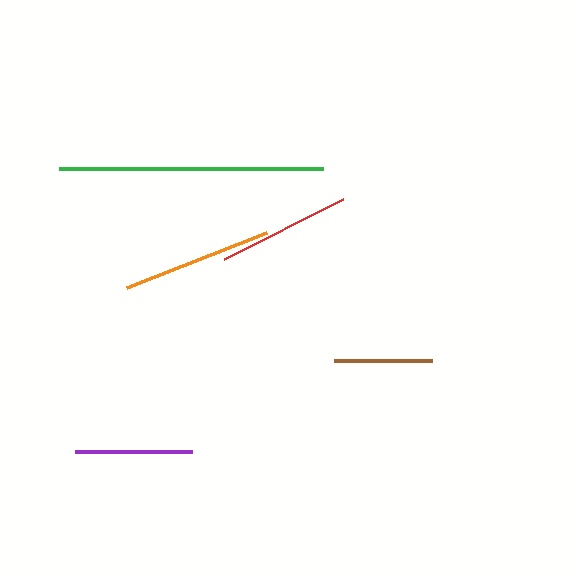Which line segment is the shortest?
The brown line is the shortest at approximately 98 pixels.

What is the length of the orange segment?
The orange segment is approximately 151 pixels long.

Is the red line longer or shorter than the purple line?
The red line is longer than the purple line.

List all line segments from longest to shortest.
From longest to shortest: green, orange, red, purple, brown.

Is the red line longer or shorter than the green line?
The green line is longer than the red line.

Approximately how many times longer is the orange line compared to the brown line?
The orange line is approximately 1.5 times the length of the brown line.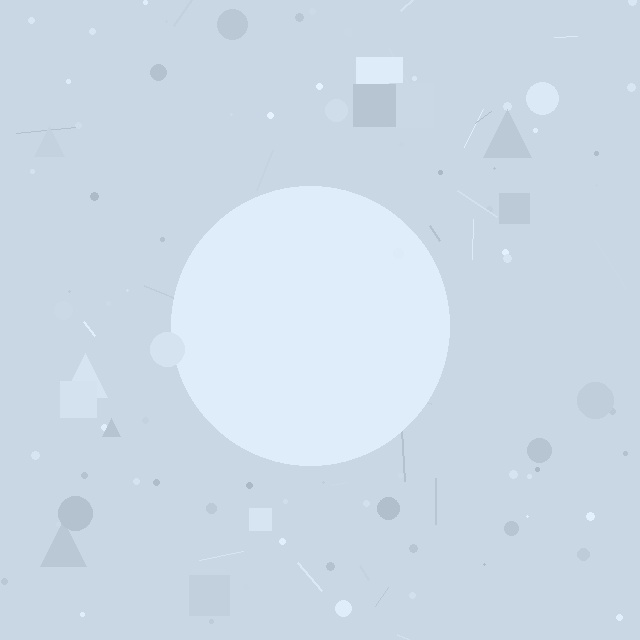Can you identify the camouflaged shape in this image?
The camouflaged shape is a circle.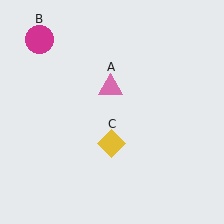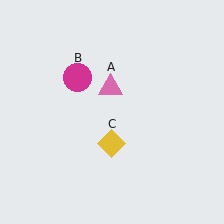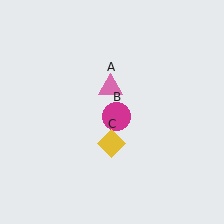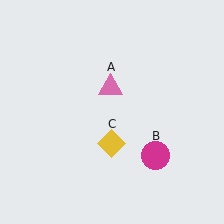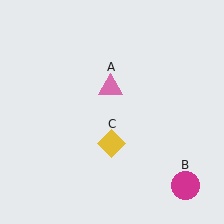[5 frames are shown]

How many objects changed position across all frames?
1 object changed position: magenta circle (object B).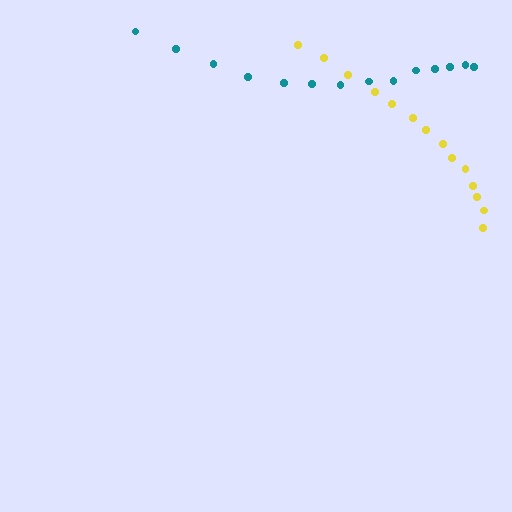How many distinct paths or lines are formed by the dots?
There are 2 distinct paths.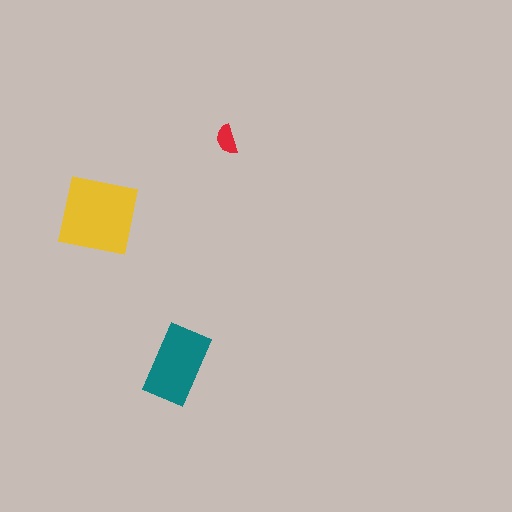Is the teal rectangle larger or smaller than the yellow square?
Smaller.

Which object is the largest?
The yellow square.